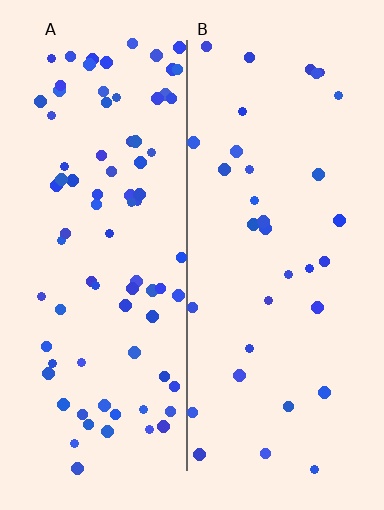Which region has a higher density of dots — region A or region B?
A (the left).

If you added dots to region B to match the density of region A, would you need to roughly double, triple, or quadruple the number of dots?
Approximately double.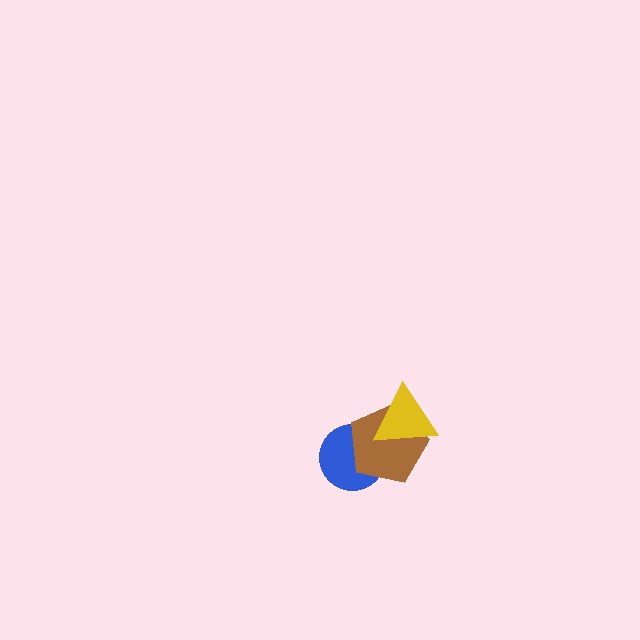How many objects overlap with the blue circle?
1 object overlaps with the blue circle.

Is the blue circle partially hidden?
Yes, it is partially covered by another shape.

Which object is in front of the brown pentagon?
The yellow triangle is in front of the brown pentagon.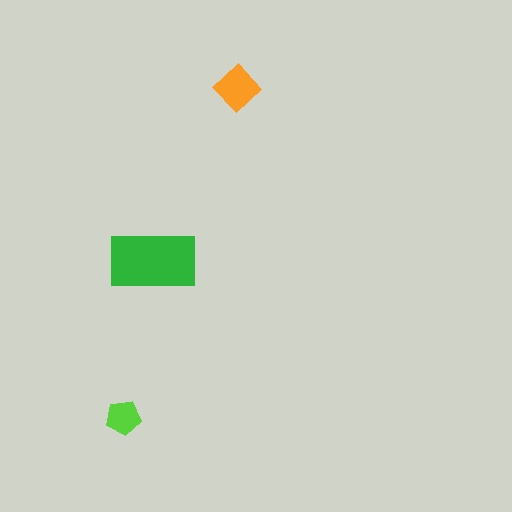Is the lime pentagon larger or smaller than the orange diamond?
Smaller.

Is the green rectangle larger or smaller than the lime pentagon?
Larger.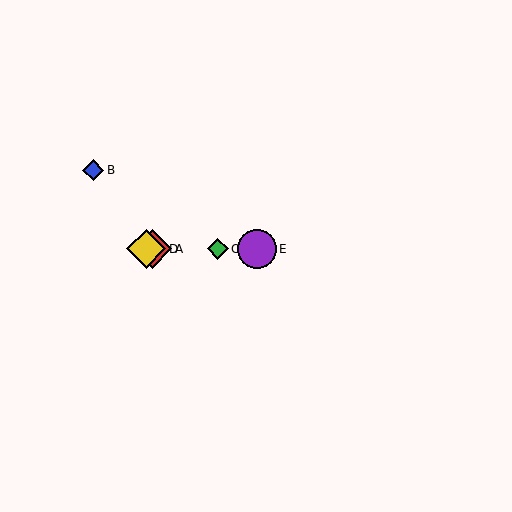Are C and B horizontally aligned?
No, C is at y≈249 and B is at y≈170.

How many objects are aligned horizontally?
4 objects (A, C, D, E) are aligned horizontally.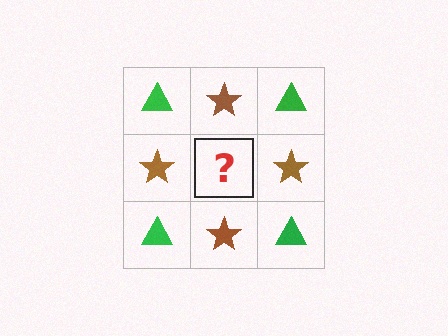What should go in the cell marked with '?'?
The missing cell should contain a green triangle.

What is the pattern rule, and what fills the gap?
The rule is that it alternates green triangle and brown star in a checkerboard pattern. The gap should be filled with a green triangle.